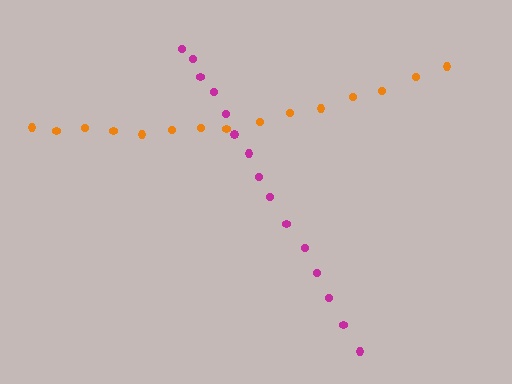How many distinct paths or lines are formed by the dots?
There are 2 distinct paths.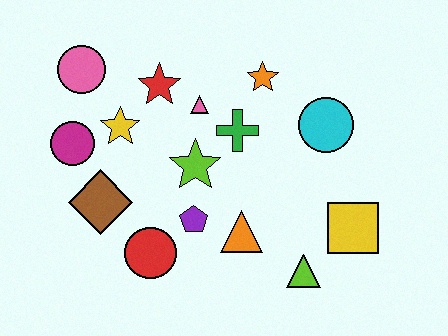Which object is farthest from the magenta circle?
The yellow square is farthest from the magenta circle.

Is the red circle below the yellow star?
Yes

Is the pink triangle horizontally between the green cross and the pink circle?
Yes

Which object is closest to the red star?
The pink triangle is closest to the red star.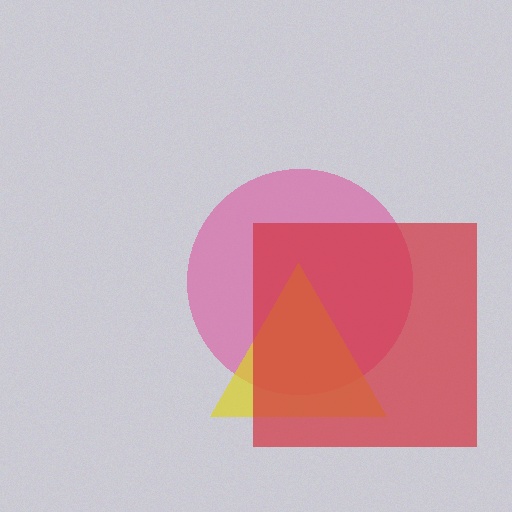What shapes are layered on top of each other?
The layered shapes are: a pink circle, a yellow triangle, a red square.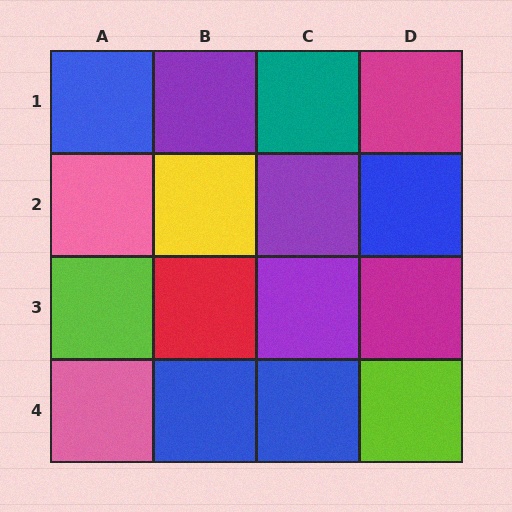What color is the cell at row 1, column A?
Blue.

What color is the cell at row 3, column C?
Purple.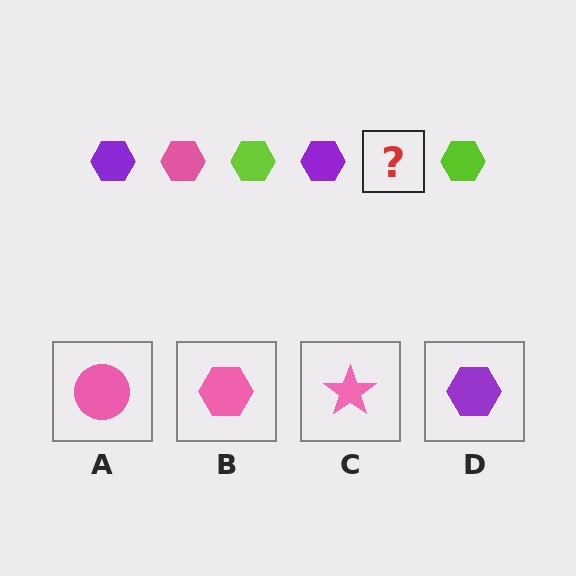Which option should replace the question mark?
Option B.